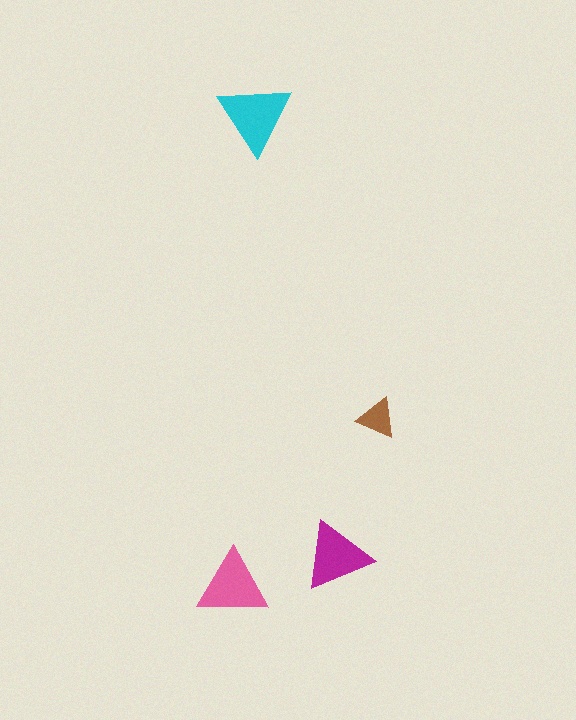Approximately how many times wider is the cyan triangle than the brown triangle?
About 2 times wider.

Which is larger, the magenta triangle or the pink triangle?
The pink one.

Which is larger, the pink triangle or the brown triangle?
The pink one.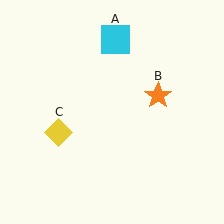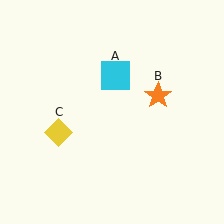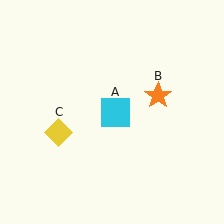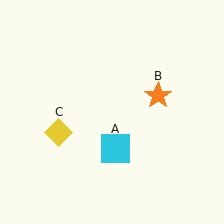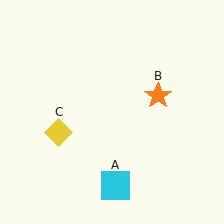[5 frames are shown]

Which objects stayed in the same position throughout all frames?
Orange star (object B) and yellow diamond (object C) remained stationary.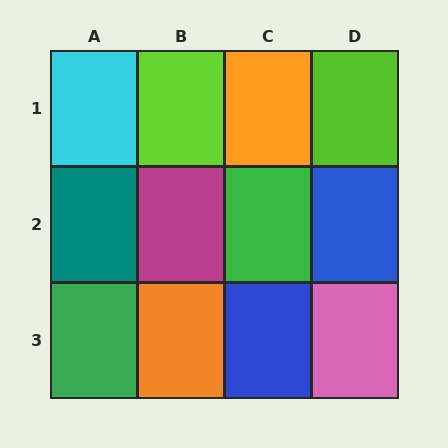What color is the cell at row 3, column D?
Pink.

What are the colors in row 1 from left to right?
Cyan, lime, orange, lime.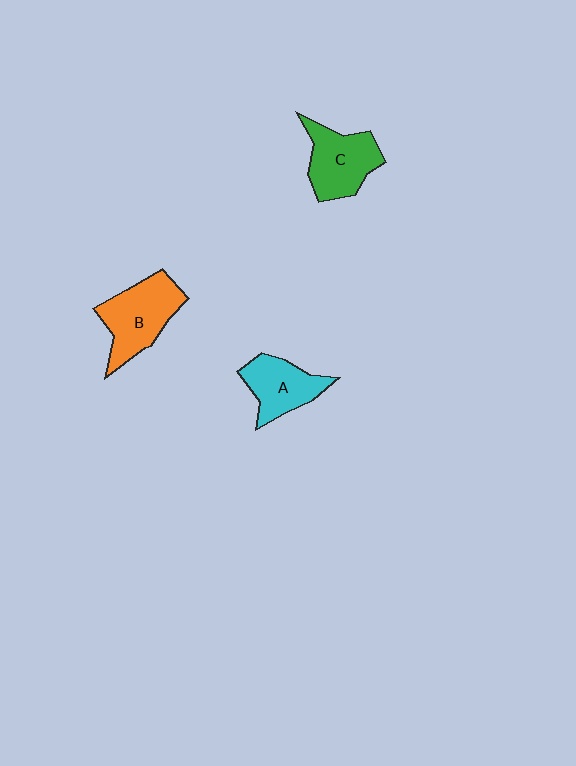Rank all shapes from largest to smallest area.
From largest to smallest: B (orange), C (green), A (cyan).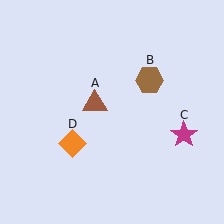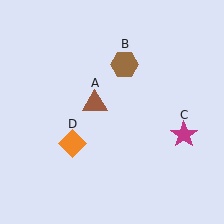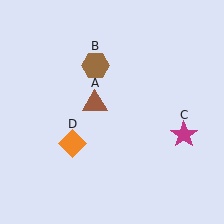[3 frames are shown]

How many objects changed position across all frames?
1 object changed position: brown hexagon (object B).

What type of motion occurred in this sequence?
The brown hexagon (object B) rotated counterclockwise around the center of the scene.